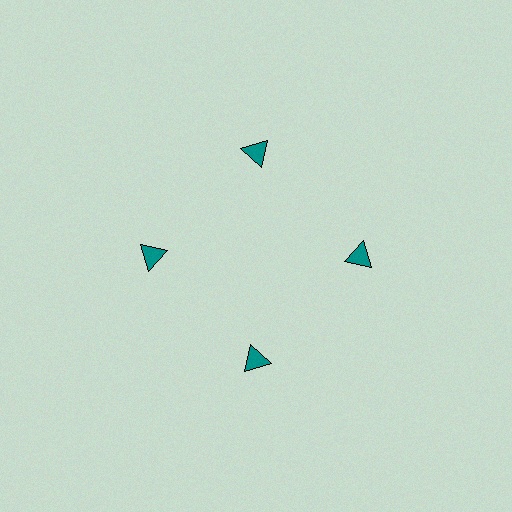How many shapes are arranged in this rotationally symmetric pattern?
There are 4 shapes, arranged in 4 groups of 1.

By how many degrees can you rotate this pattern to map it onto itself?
The pattern maps onto itself every 90 degrees of rotation.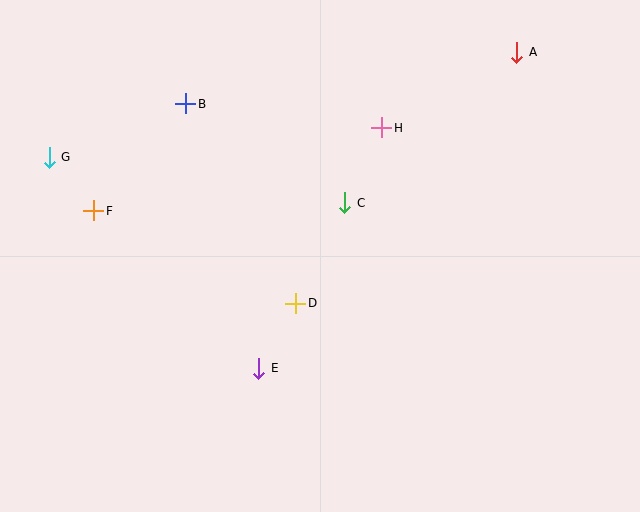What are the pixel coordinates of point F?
Point F is at (94, 211).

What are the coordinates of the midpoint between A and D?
The midpoint between A and D is at (406, 178).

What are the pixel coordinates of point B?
Point B is at (186, 104).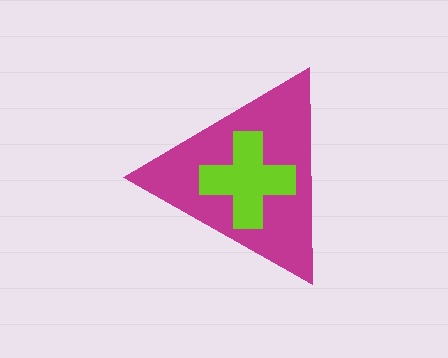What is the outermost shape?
The magenta triangle.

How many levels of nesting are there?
2.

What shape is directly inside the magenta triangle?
The lime cross.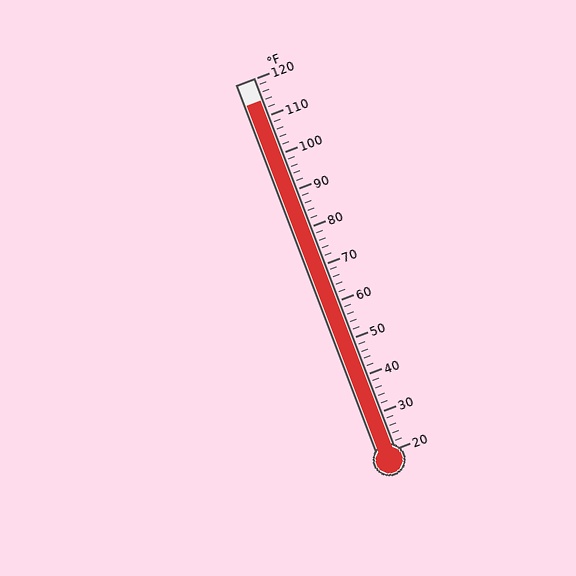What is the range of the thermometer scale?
The thermometer scale ranges from 20°F to 120°F.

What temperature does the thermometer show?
The thermometer shows approximately 114°F.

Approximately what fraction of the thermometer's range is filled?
The thermometer is filled to approximately 95% of its range.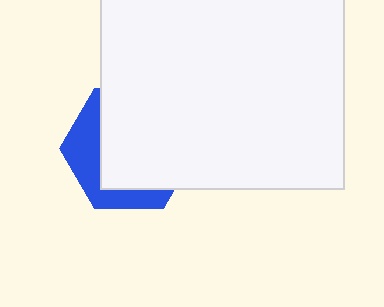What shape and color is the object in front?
The object in front is a white square.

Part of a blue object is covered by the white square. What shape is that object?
It is a hexagon.